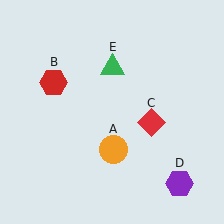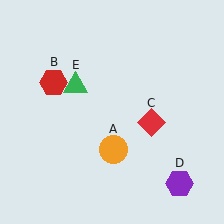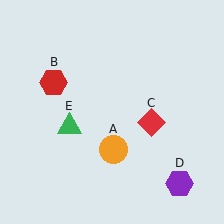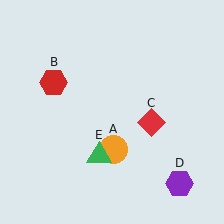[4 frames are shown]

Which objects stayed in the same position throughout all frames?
Orange circle (object A) and red hexagon (object B) and red diamond (object C) and purple hexagon (object D) remained stationary.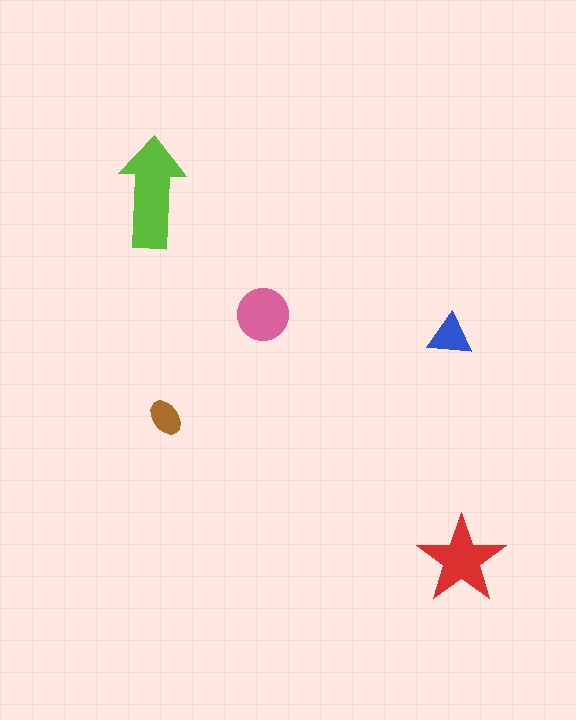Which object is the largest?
The lime arrow.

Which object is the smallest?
The brown ellipse.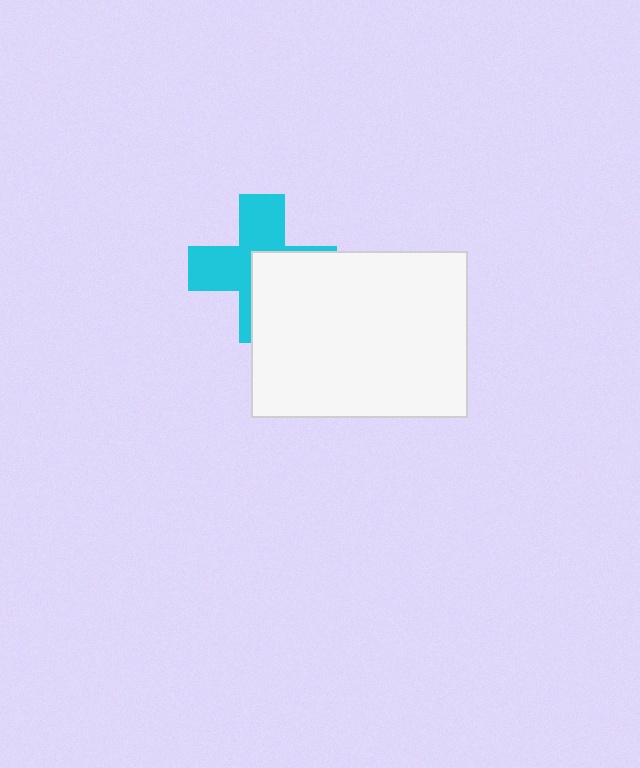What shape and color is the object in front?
The object in front is a white rectangle.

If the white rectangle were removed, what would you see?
You would see the complete cyan cross.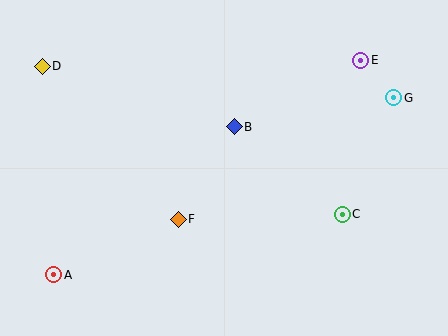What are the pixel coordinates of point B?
Point B is at (234, 127).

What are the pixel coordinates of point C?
Point C is at (342, 214).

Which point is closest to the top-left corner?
Point D is closest to the top-left corner.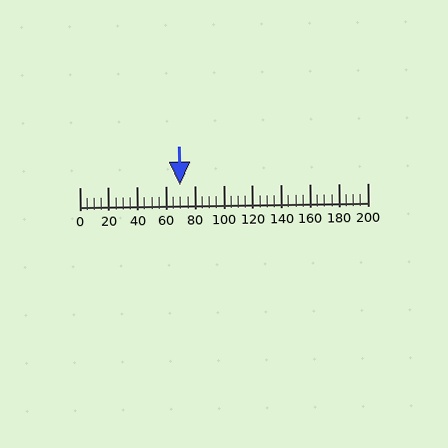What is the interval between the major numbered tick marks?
The major tick marks are spaced 20 units apart.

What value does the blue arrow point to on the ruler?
The blue arrow points to approximately 70.